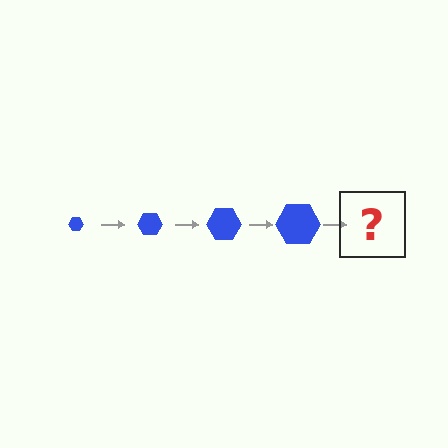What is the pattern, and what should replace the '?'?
The pattern is that the hexagon gets progressively larger each step. The '?' should be a blue hexagon, larger than the previous one.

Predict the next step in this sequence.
The next step is a blue hexagon, larger than the previous one.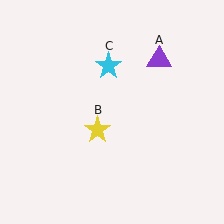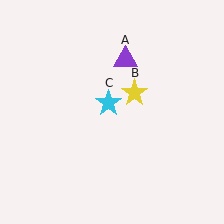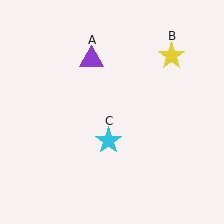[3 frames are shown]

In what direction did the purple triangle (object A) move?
The purple triangle (object A) moved left.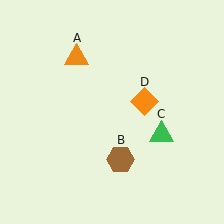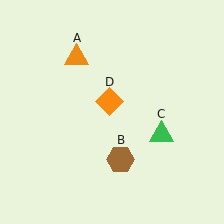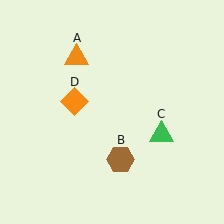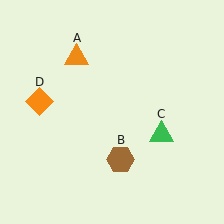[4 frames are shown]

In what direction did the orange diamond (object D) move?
The orange diamond (object D) moved left.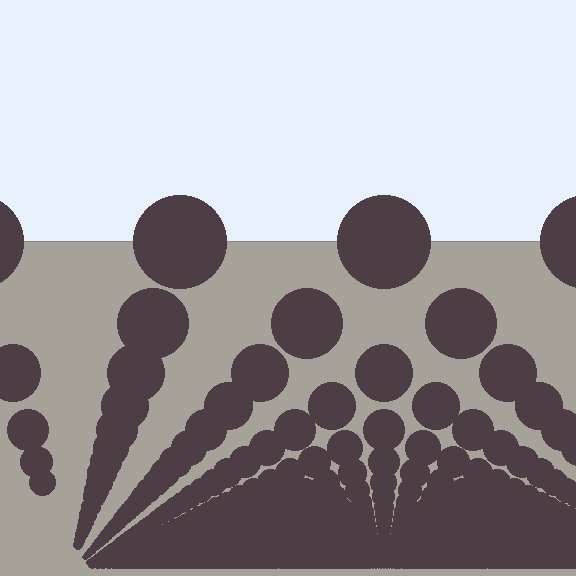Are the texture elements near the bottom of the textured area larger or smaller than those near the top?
Smaller. The gradient is inverted — elements near the bottom are smaller and denser.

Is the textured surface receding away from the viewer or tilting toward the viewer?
The surface appears to tilt toward the viewer. Texture elements get larger and sparser toward the top.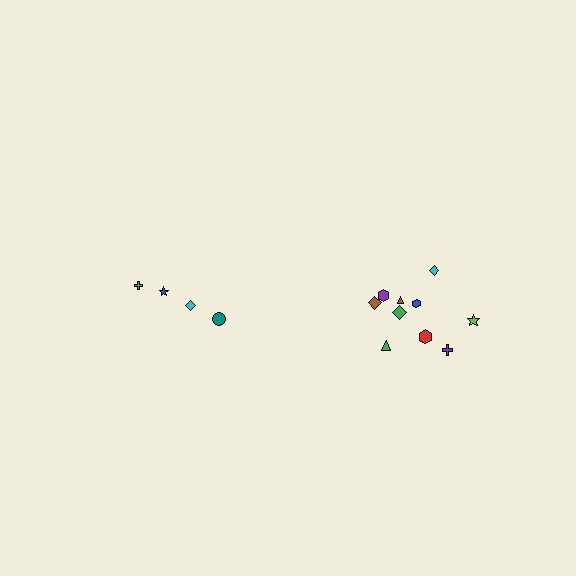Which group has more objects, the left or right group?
The right group.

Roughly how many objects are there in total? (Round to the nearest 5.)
Roughly 15 objects in total.